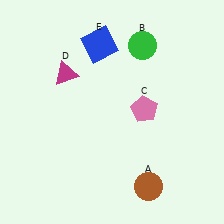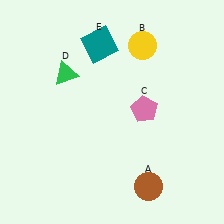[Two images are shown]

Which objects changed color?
B changed from green to yellow. D changed from magenta to green. E changed from blue to teal.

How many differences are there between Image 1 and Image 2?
There are 3 differences between the two images.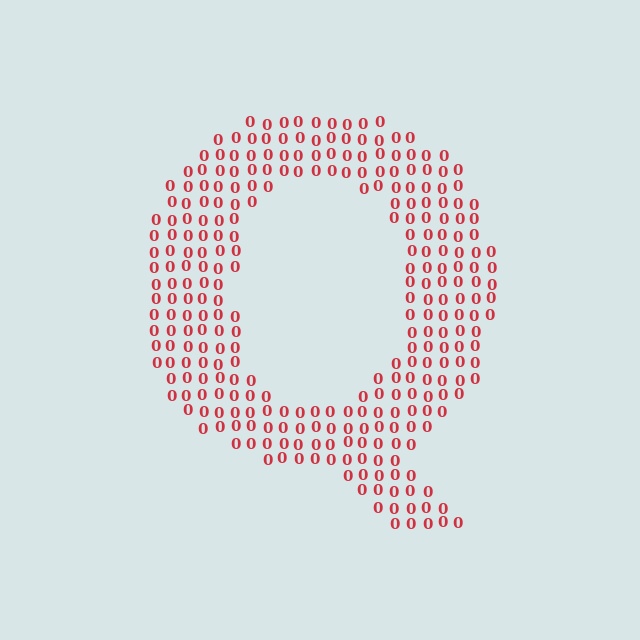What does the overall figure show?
The overall figure shows the letter Q.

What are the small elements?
The small elements are digit 0's.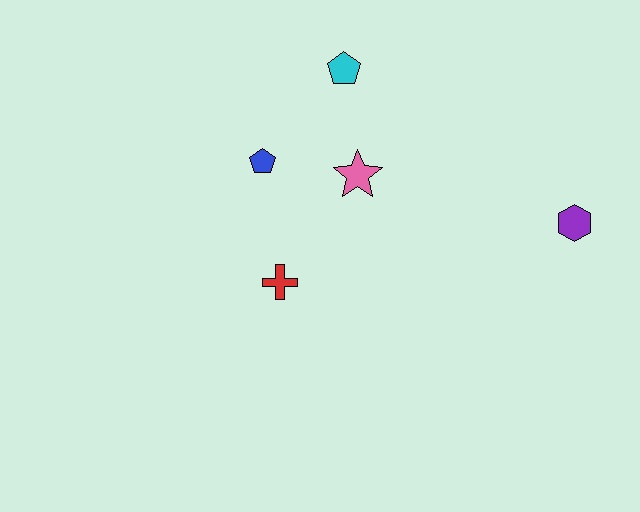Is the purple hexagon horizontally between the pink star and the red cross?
No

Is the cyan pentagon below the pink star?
No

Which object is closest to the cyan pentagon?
The pink star is closest to the cyan pentagon.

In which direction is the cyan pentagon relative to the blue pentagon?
The cyan pentagon is above the blue pentagon.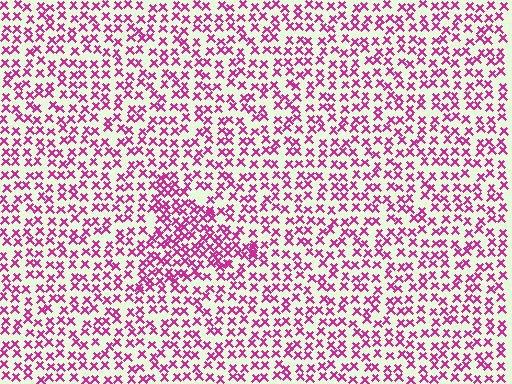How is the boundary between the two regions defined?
The boundary is defined by a change in element density (approximately 1.7x ratio). All elements are the same color, size, and shape.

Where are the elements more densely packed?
The elements are more densely packed inside the triangle boundary.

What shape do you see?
I see a triangle.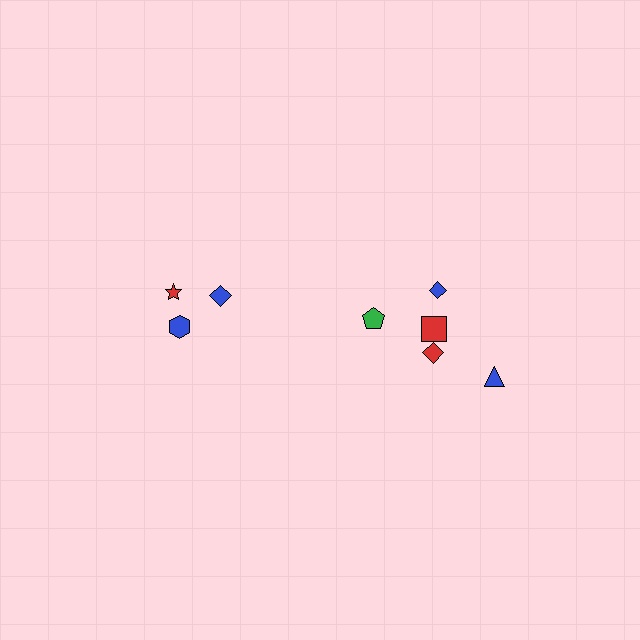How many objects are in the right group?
There are 5 objects.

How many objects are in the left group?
There are 3 objects.